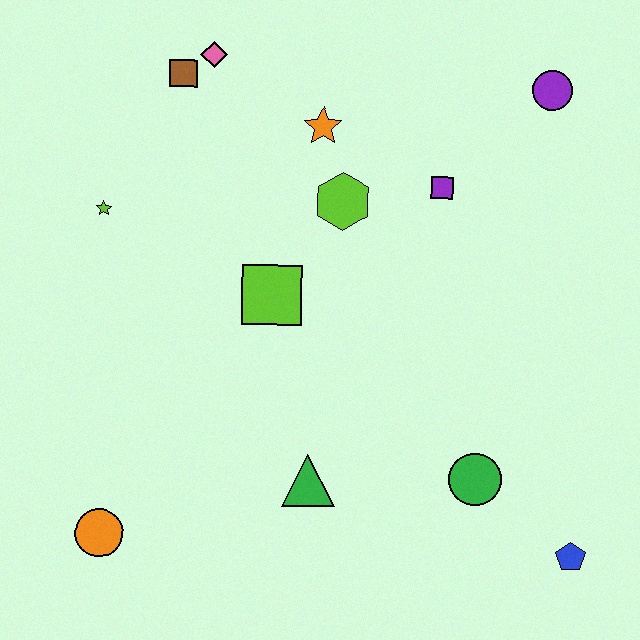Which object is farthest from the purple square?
The orange circle is farthest from the purple square.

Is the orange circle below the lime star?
Yes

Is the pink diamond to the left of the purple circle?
Yes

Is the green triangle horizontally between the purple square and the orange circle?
Yes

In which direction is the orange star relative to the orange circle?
The orange star is above the orange circle.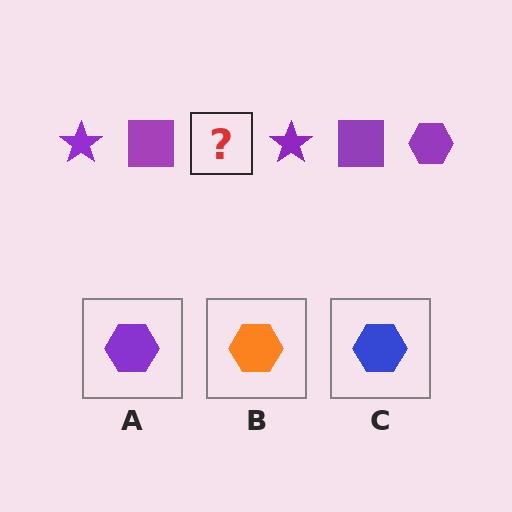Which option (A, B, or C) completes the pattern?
A.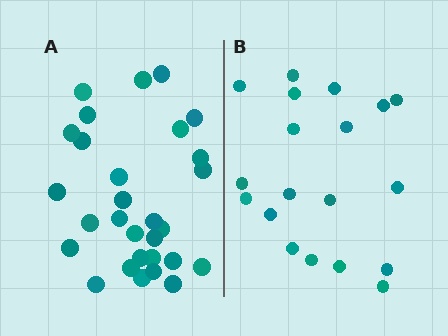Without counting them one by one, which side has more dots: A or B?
Region A (the left region) has more dots.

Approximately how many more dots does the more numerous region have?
Region A has roughly 10 or so more dots than region B.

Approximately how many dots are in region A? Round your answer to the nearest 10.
About 30 dots. (The exact count is 29, which rounds to 30.)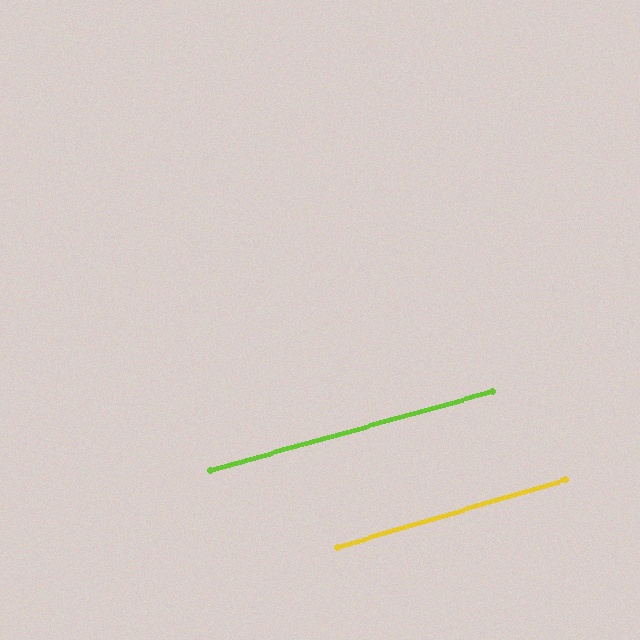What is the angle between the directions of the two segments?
Approximately 1 degree.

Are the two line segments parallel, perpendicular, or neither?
Parallel — their directions differ by only 0.8°.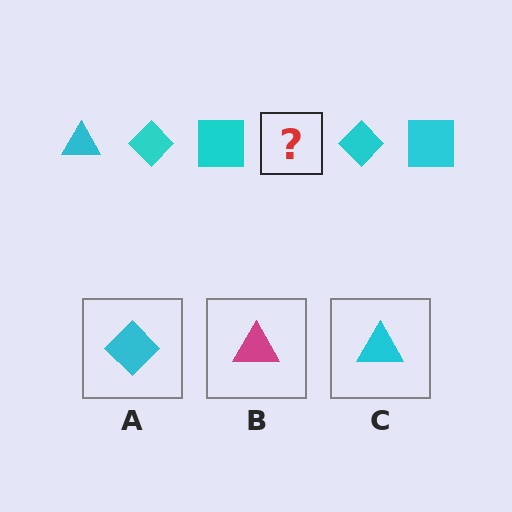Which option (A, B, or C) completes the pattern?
C.